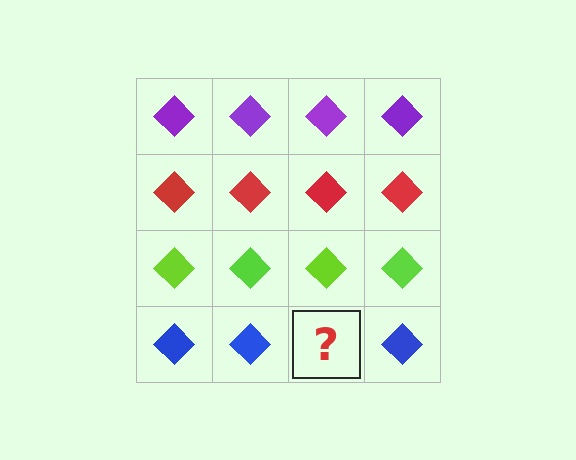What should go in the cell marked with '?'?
The missing cell should contain a blue diamond.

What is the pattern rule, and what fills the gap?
The rule is that each row has a consistent color. The gap should be filled with a blue diamond.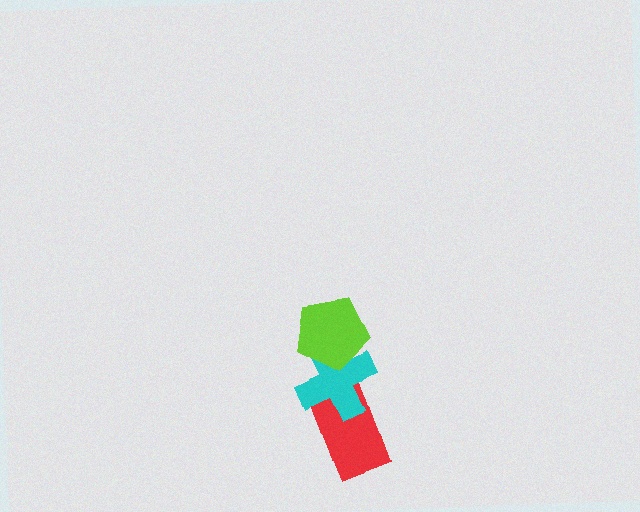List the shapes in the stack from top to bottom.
From top to bottom: the lime pentagon, the cyan cross, the red rectangle.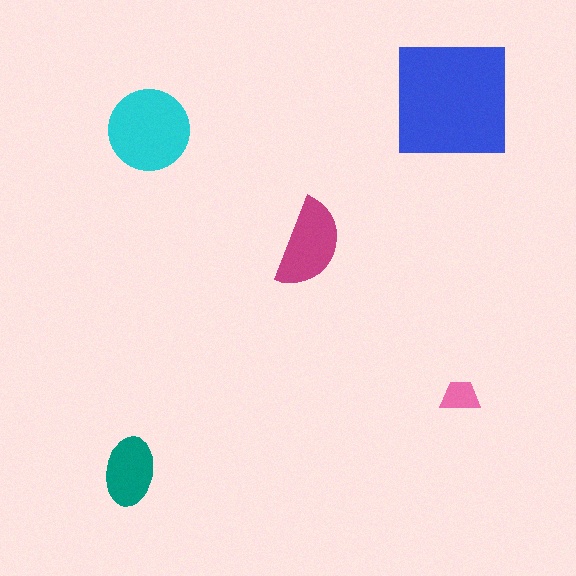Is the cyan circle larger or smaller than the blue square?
Smaller.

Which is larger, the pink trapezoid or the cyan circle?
The cyan circle.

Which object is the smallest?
The pink trapezoid.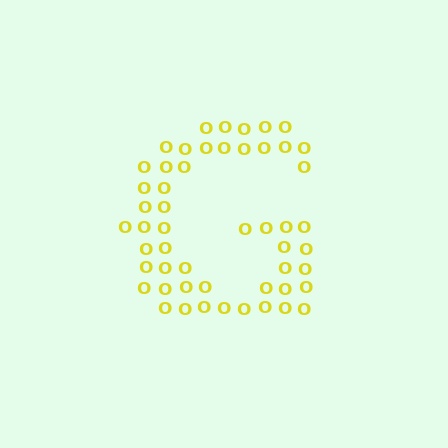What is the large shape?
The large shape is the letter G.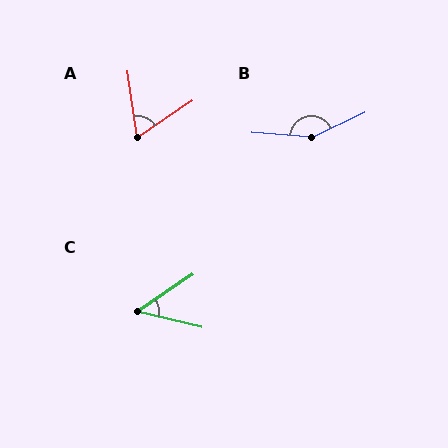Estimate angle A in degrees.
Approximately 64 degrees.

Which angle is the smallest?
C, at approximately 47 degrees.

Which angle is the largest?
B, at approximately 150 degrees.